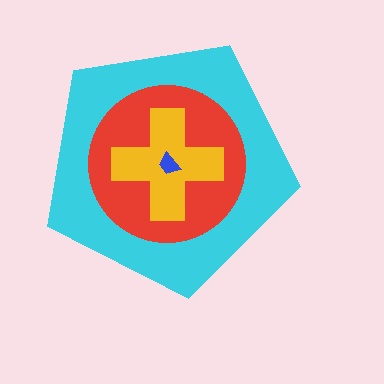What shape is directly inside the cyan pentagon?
The red circle.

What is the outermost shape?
The cyan pentagon.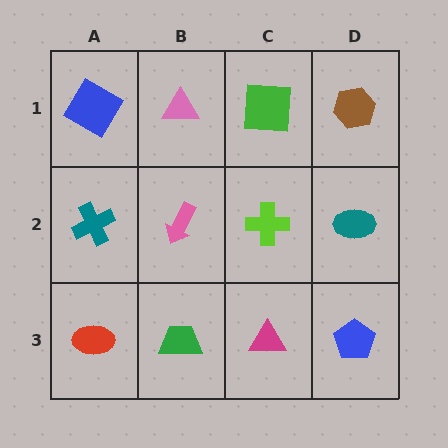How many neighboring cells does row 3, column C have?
3.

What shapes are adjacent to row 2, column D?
A brown hexagon (row 1, column D), a blue pentagon (row 3, column D), a lime cross (row 2, column C).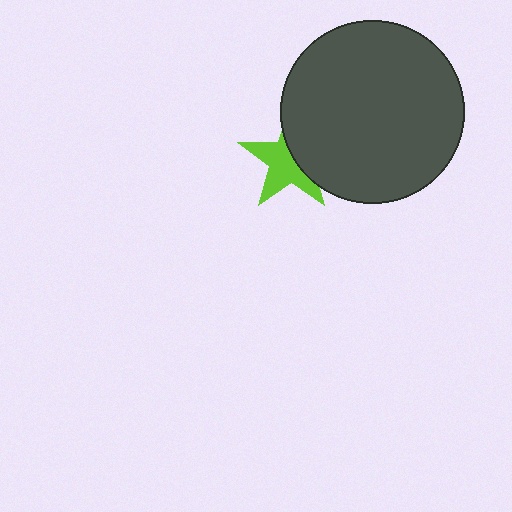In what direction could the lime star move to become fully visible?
The lime star could move left. That would shift it out from behind the dark gray circle entirely.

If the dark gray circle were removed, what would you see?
You would see the complete lime star.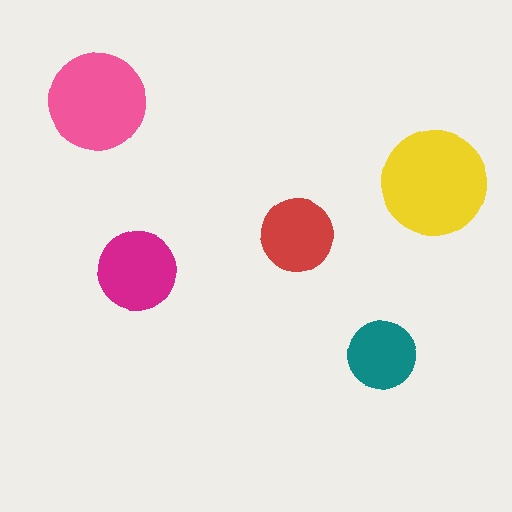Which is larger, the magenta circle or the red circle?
The magenta one.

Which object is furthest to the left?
The pink circle is leftmost.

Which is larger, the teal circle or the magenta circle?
The magenta one.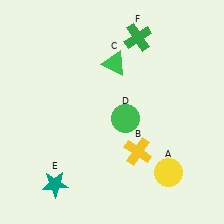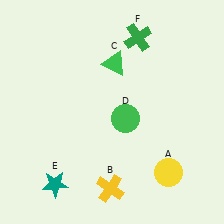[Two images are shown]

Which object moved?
The yellow cross (B) moved down.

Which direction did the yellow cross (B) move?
The yellow cross (B) moved down.